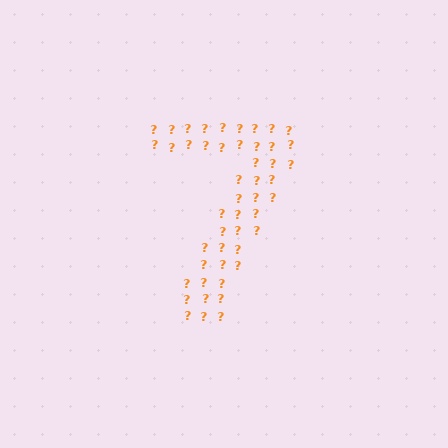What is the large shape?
The large shape is the digit 7.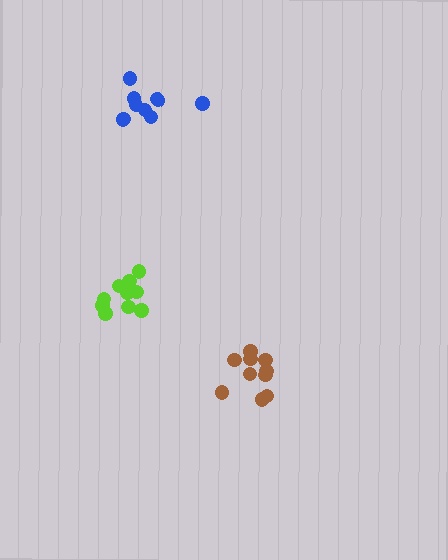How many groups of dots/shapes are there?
There are 3 groups.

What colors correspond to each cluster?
The clusters are colored: brown, lime, blue.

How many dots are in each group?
Group 1: 10 dots, Group 2: 10 dots, Group 3: 10 dots (30 total).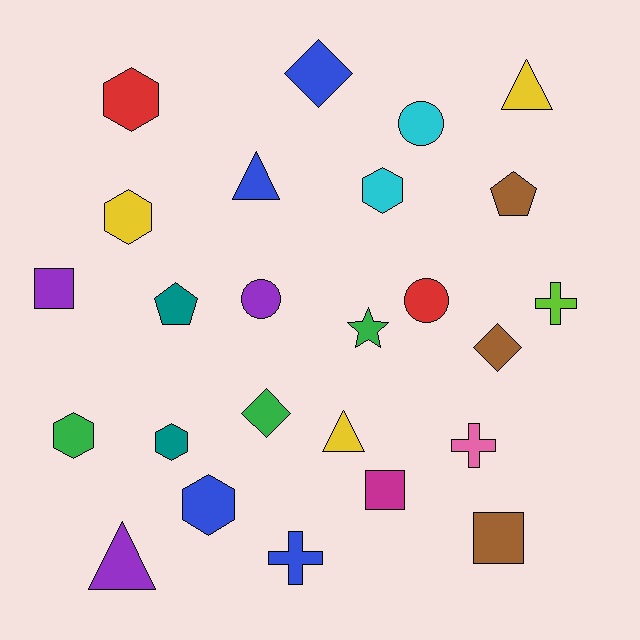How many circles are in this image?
There are 3 circles.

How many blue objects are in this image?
There are 4 blue objects.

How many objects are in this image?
There are 25 objects.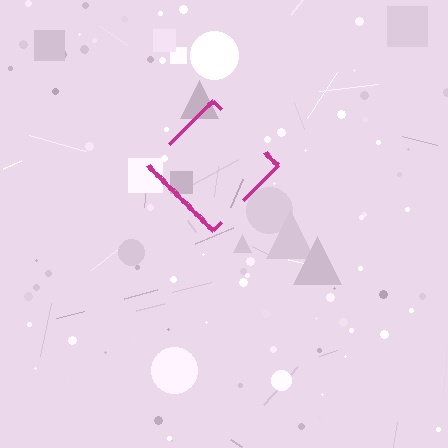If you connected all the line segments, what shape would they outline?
They would outline a diamond.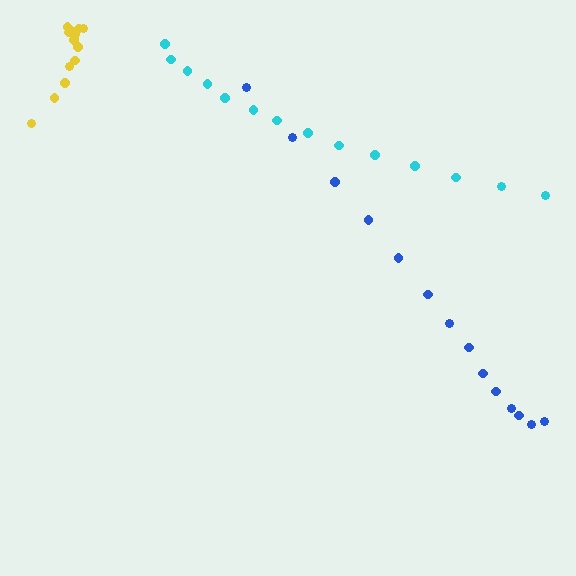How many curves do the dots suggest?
There are 3 distinct paths.